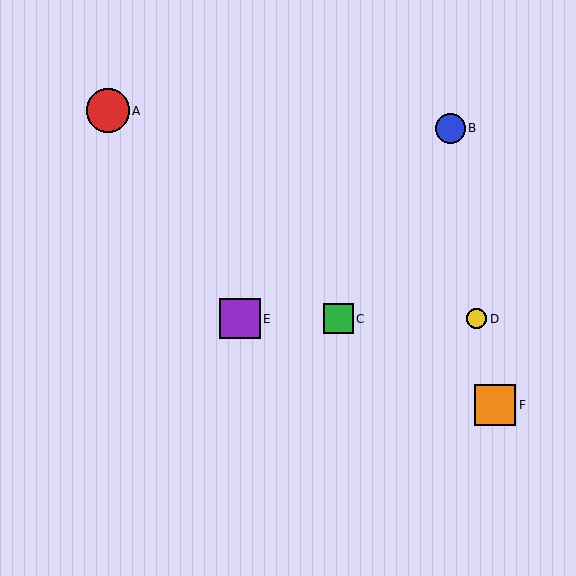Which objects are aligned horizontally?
Objects C, D, E are aligned horizontally.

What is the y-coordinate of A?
Object A is at y≈111.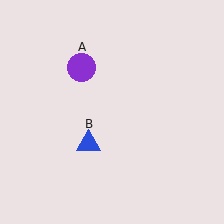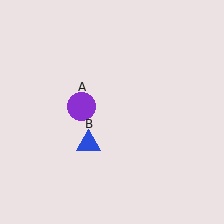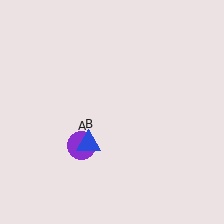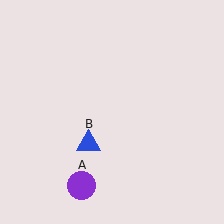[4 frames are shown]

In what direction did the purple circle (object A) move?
The purple circle (object A) moved down.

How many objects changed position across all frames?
1 object changed position: purple circle (object A).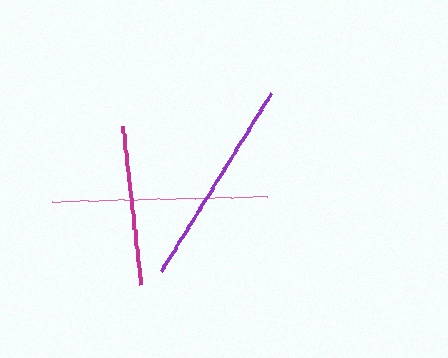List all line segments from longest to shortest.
From longest to shortest: pink, purple, magenta.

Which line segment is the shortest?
The magenta line is the shortest at approximately 159 pixels.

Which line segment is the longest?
The pink line is the longest at approximately 215 pixels.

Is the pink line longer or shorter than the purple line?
The pink line is longer than the purple line.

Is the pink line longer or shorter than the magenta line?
The pink line is longer than the magenta line.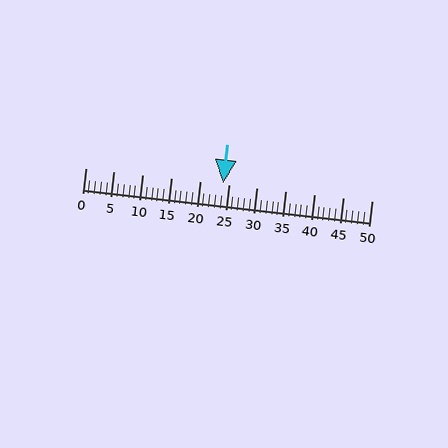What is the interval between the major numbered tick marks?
The major tick marks are spaced 5 units apart.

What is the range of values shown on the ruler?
The ruler shows values from 0 to 50.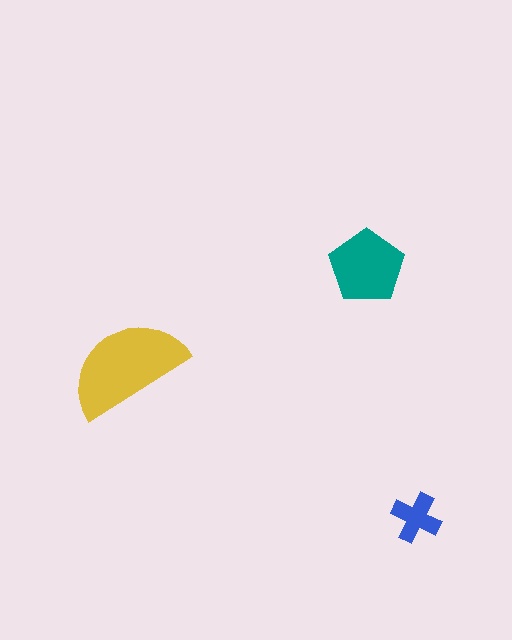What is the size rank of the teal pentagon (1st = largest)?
2nd.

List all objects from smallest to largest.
The blue cross, the teal pentagon, the yellow semicircle.